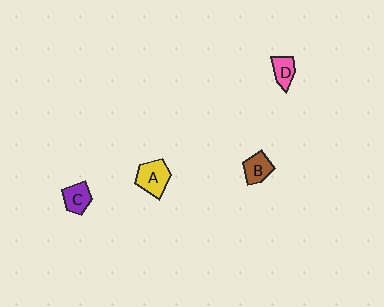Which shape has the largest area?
Shape A (yellow).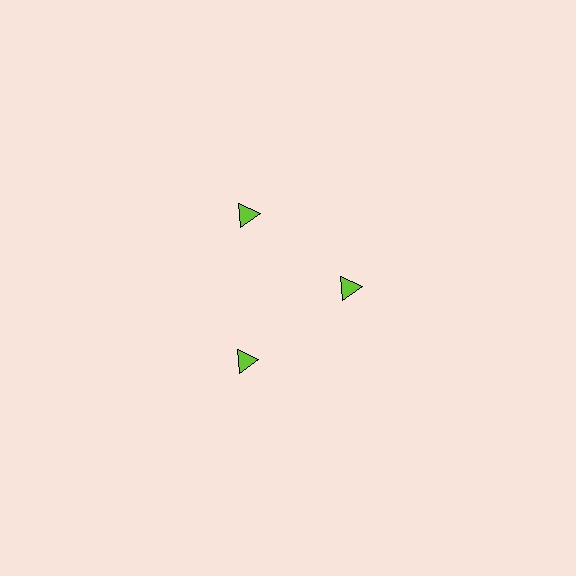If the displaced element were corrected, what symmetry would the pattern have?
It would have 3-fold rotational symmetry — the pattern would map onto itself every 120 degrees.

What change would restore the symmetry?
The symmetry would be restored by moving it outward, back onto the ring so that all 3 triangles sit at equal angles and equal distance from the center.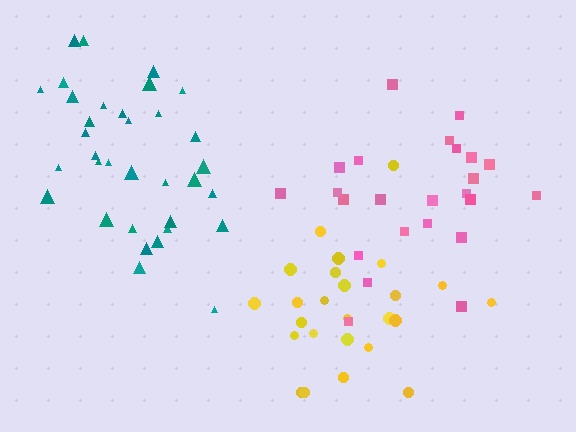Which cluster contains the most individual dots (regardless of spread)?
Teal (35).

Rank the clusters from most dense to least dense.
teal, pink, yellow.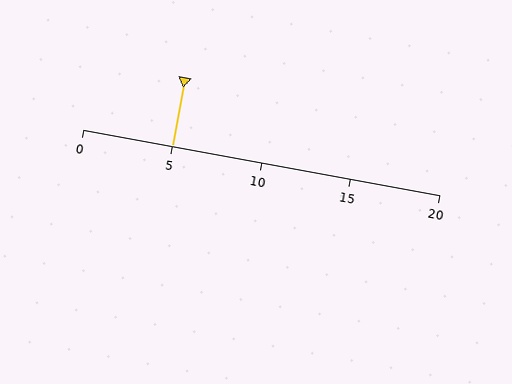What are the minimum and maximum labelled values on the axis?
The axis runs from 0 to 20.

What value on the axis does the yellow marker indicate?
The marker indicates approximately 5.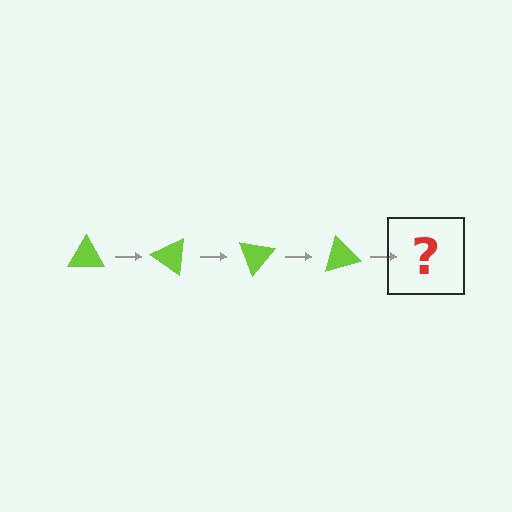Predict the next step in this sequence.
The next step is a lime triangle rotated 140 degrees.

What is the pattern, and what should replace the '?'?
The pattern is that the triangle rotates 35 degrees each step. The '?' should be a lime triangle rotated 140 degrees.